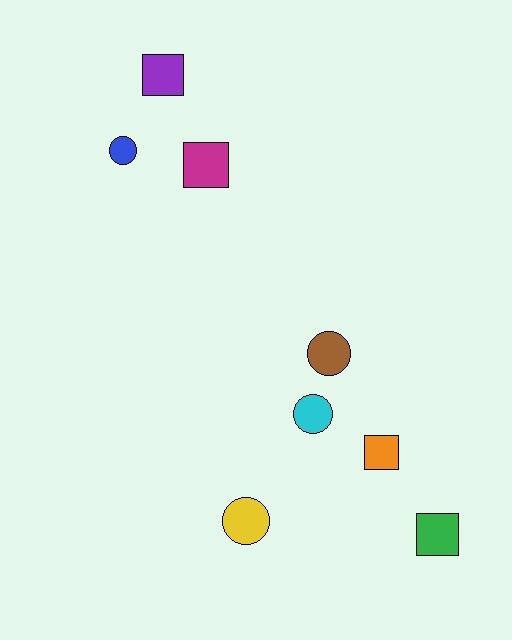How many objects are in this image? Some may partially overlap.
There are 8 objects.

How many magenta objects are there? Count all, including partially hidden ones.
There is 1 magenta object.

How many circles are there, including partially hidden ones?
There are 4 circles.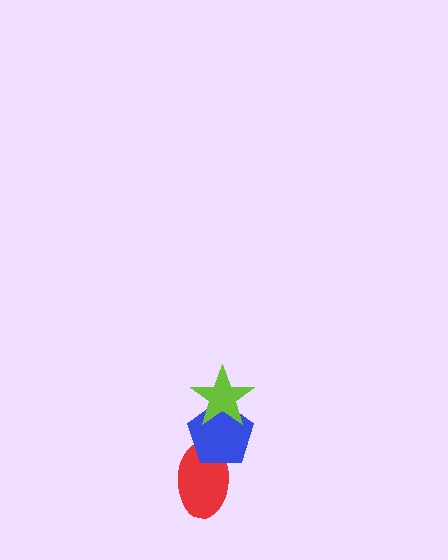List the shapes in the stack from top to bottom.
From top to bottom: the lime star, the blue pentagon, the red ellipse.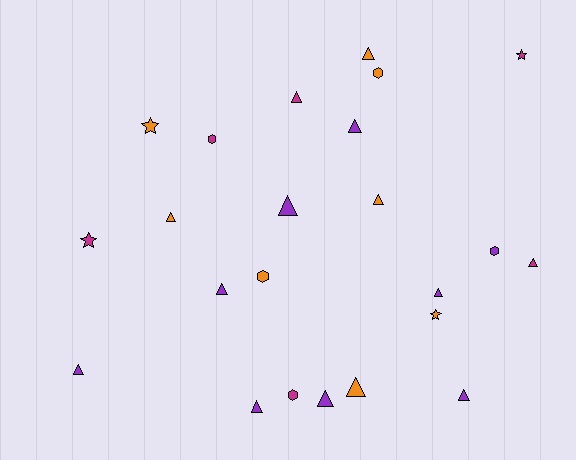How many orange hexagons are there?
There are 2 orange hexagons.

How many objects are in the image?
There are 23 objects.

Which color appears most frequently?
Purple, with 9 objects.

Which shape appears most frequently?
Triangle, with 14 objects.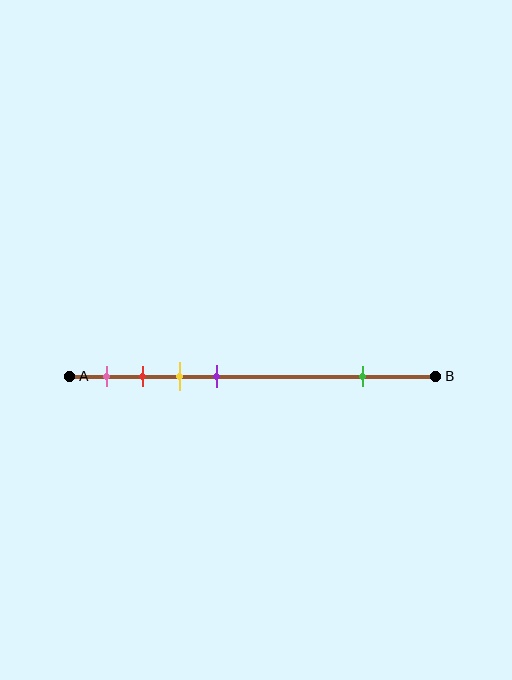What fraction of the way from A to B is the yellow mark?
The yellow mark is approximately 30% (0.3) of the way from A to B.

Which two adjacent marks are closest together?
The red and yellow marks are the closest adjacent pair.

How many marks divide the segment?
There are 5 marks dividing the segment.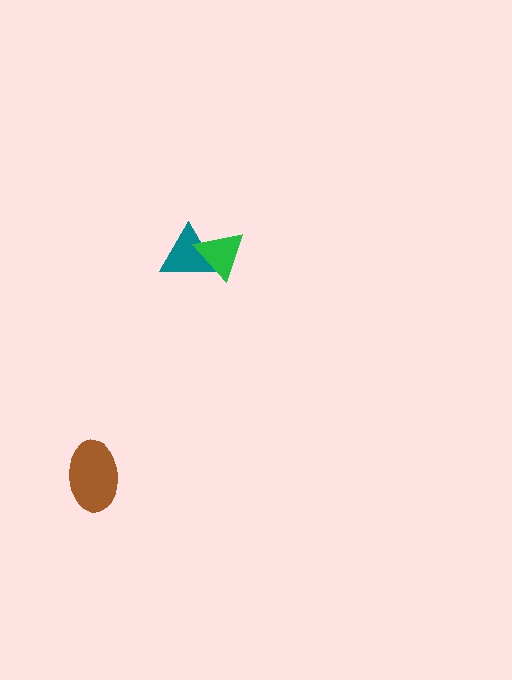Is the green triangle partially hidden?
No, no other shape covers it.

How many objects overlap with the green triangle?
1 object overlaps with the green triangle.